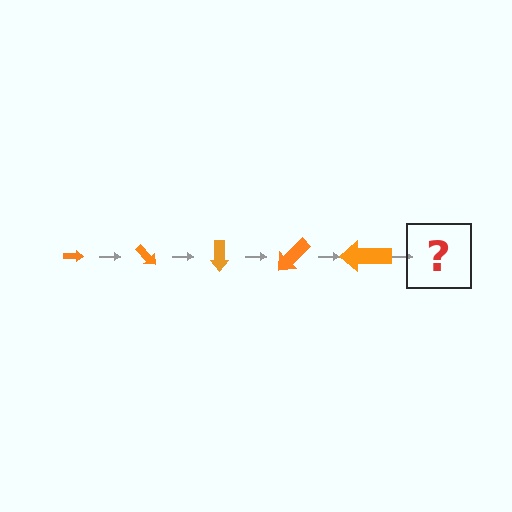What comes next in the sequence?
The next element should be an arrow, larger than the previous one and rotated 225 degrees from the start.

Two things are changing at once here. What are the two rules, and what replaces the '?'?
The two rules are that the arrow grows larger each step and it rotates 45 degrees each step. The '?' should be an arrow, larger than the previous one and rotated 225 degrees from the start.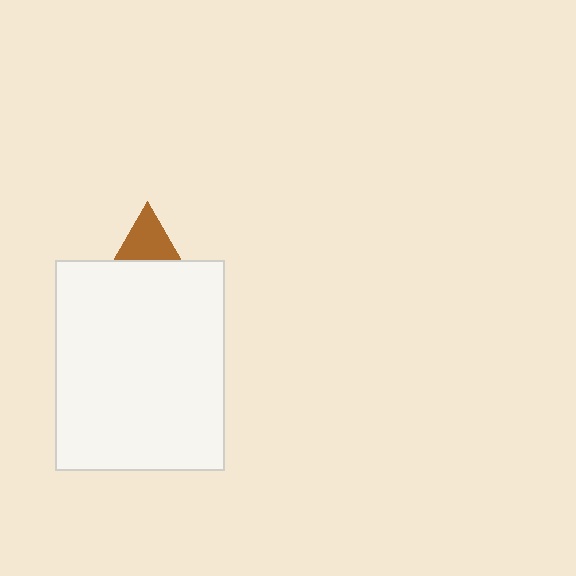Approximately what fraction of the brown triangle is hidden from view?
Roughly 66% of the brown triangle is hidden behind the white rectangle.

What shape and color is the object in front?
The object in front is a white rectangle.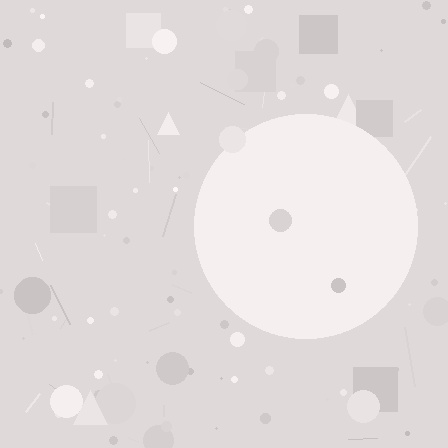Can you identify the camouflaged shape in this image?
The camouflaged shape is a circle.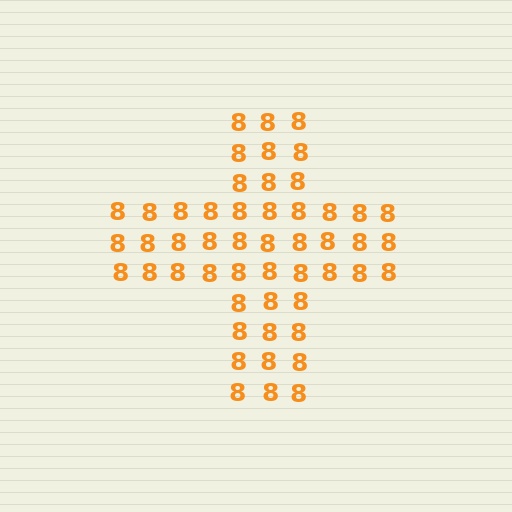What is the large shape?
The large shape is a cross.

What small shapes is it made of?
It is made of small digit 8's.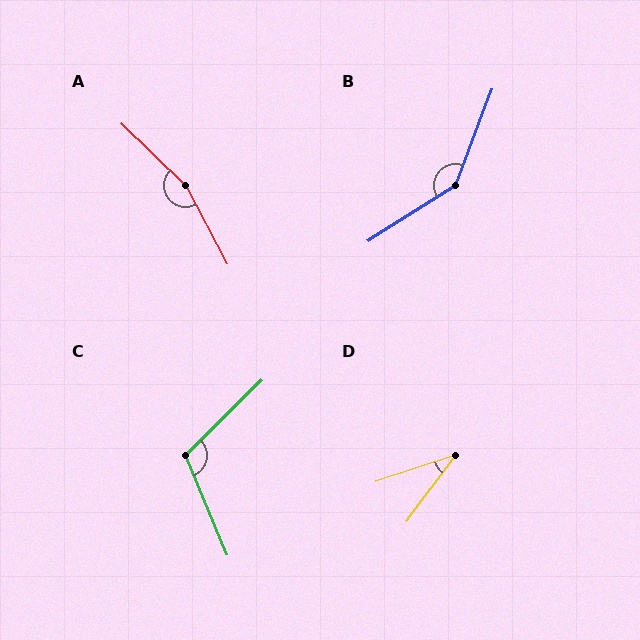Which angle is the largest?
A, at approximately 162 degrees.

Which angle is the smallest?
D, at approximately 35 degrees.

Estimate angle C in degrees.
Approximately 112 degrees.